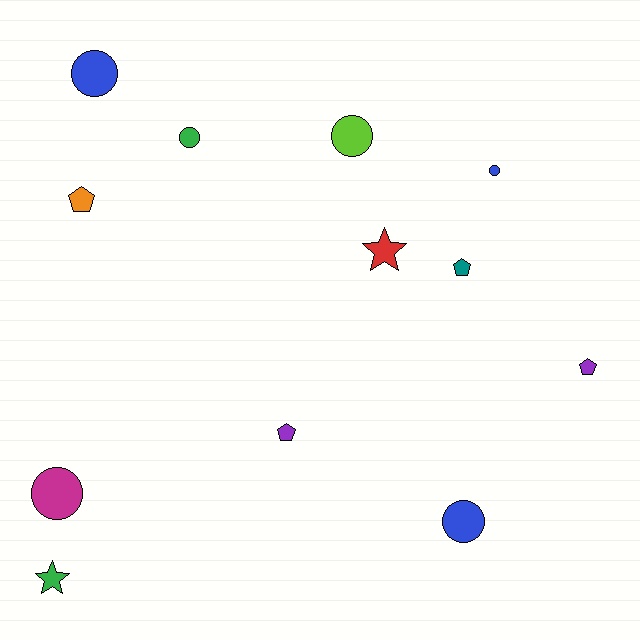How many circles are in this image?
There are 6 circles.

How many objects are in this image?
There are 12 objects.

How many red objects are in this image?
There is 1 red object.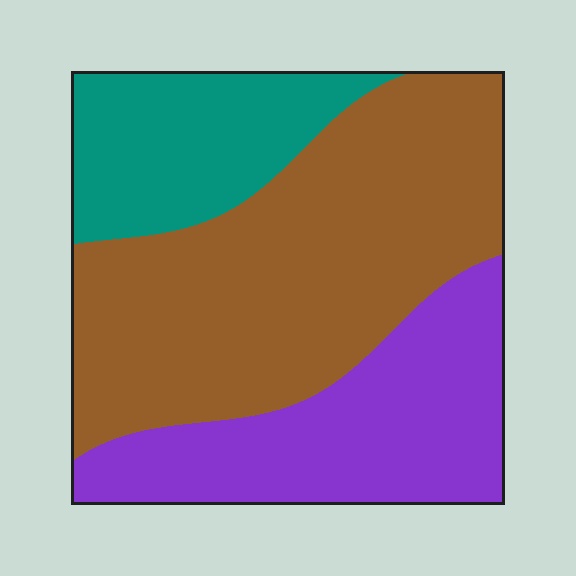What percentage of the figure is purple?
Purple covers 29% of the figure.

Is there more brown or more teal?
Brown.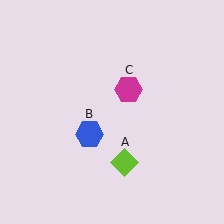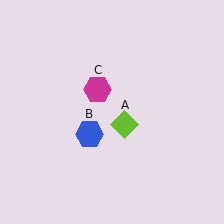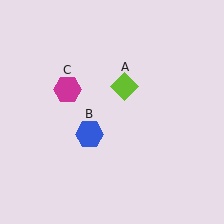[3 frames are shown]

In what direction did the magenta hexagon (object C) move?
The magenta hexagon (object C) moved left.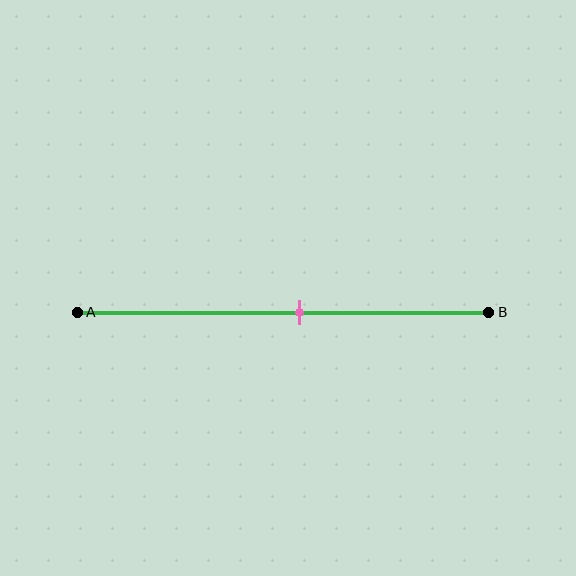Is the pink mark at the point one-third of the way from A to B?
No, the mark is at about 55% from A, not at the 33% one-third point.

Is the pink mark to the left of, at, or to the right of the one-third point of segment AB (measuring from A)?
The pink mark is to the right of the one-third point of segment AB.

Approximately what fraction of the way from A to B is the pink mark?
The pink mark is approximately 55% of the way from A to B.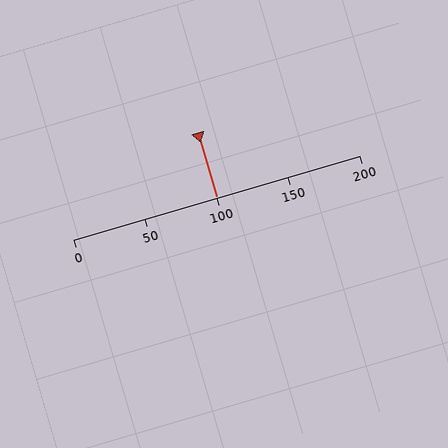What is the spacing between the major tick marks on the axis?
The major ticks are spaced 50 apart.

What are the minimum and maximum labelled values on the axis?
The axis runs from 0 to 200.